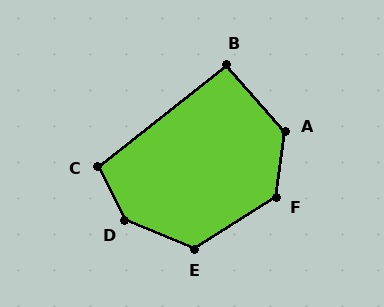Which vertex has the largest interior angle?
D, at approximately 138 degrees.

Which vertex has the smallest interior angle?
B, at approximately 93 degrees.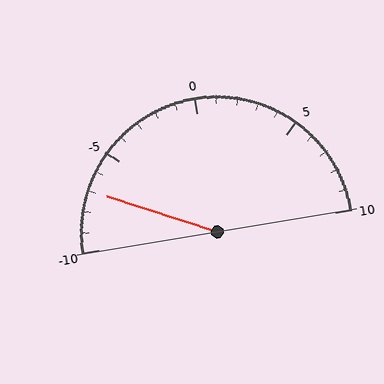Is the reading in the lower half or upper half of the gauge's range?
The reading is in the lower half of the range (-10 to 10).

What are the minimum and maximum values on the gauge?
The gauge ranges from -10 to 10.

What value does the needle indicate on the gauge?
The needle indicates approximately -7.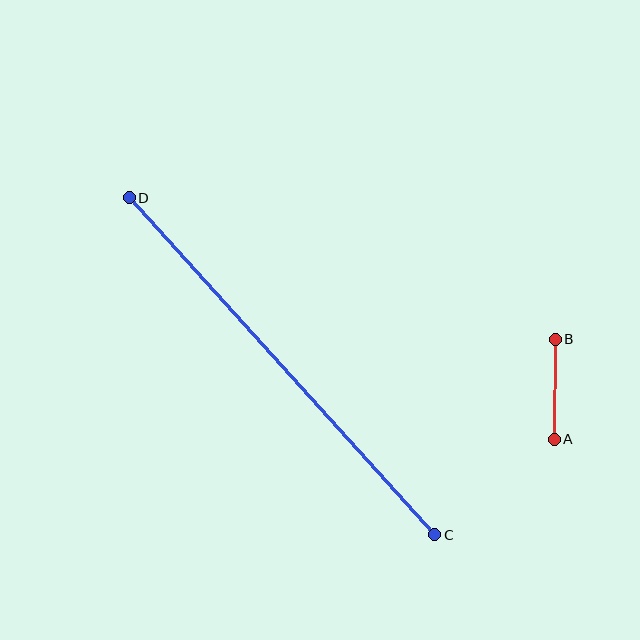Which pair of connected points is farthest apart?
Points C and D are farthest apart.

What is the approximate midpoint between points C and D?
The midpoint is at approximately (282, 366) pixels.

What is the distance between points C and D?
The distance is approximately 455 pixels.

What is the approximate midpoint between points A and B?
The midpoint is at approximately (555, 389) pixels.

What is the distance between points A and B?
The distance is approximately 100 pixels.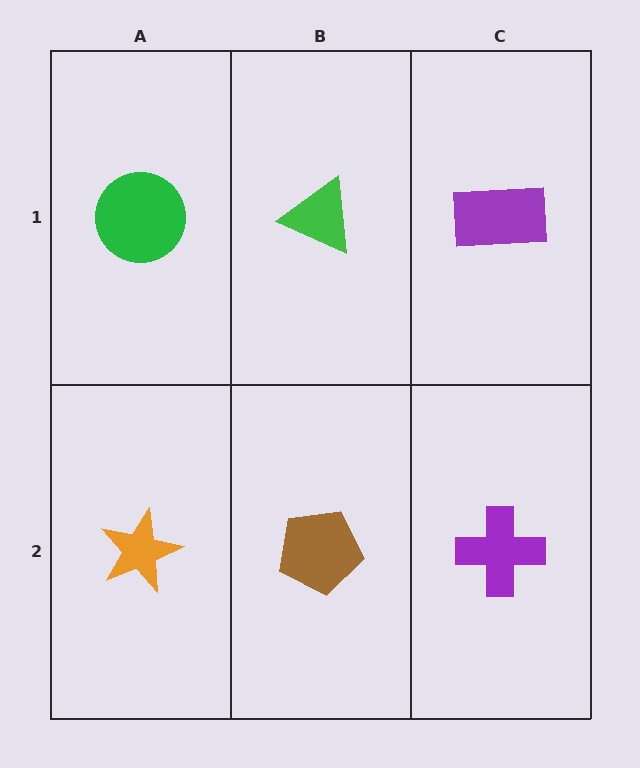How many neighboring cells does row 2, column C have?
2.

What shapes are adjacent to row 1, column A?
An orange star (row 2, column A), a green triangle (row 1, column B).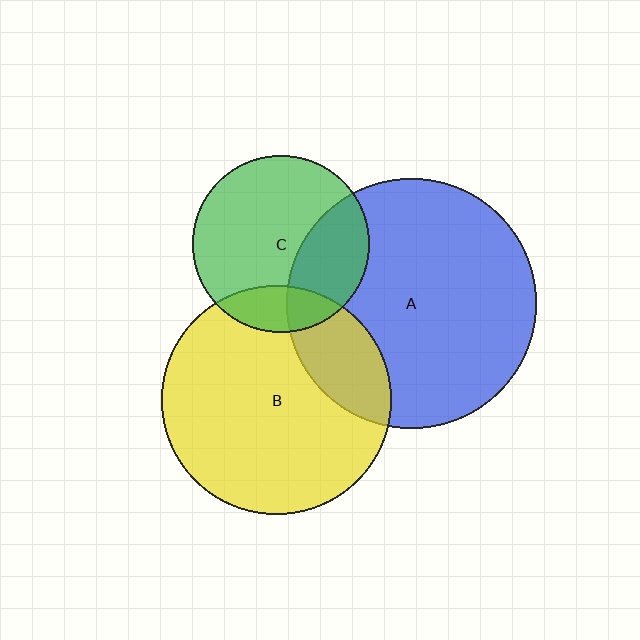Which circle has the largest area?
Circle A (blue).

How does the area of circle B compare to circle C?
Approximately 1.7 times.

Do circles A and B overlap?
Yes.